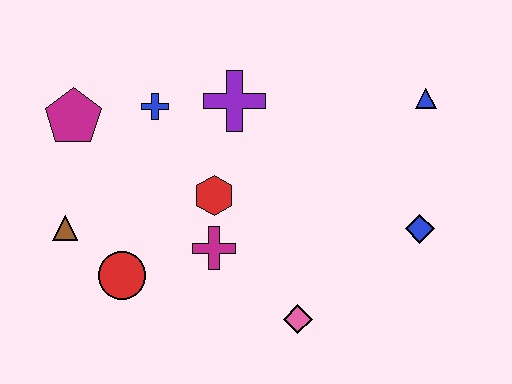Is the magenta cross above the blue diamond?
No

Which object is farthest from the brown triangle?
The blue triangle is farthest from the brown triangle.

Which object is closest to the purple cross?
The blue cross is closest to the purple cross.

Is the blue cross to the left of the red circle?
No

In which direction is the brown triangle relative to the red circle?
The brown triangle is to the left of the red circle.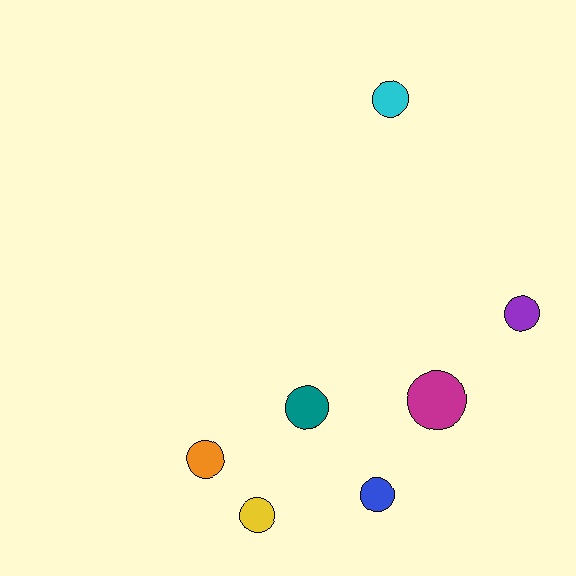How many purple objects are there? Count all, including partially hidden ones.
There is 1 purple object.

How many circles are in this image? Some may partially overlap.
There are 7 circles.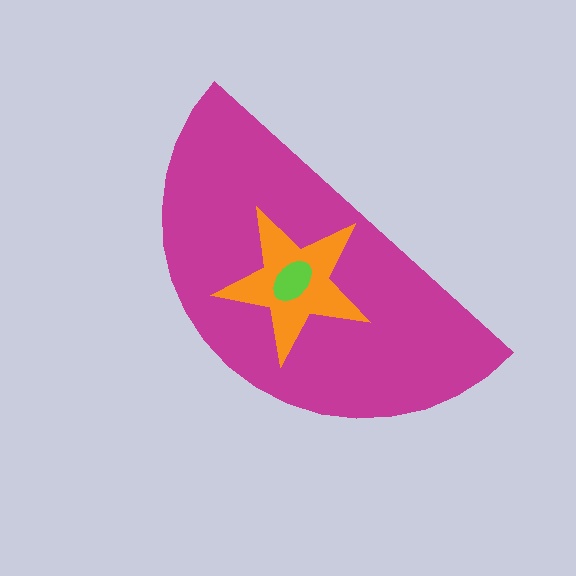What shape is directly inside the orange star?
The lime ellipse.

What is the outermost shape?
The magenta semicircle.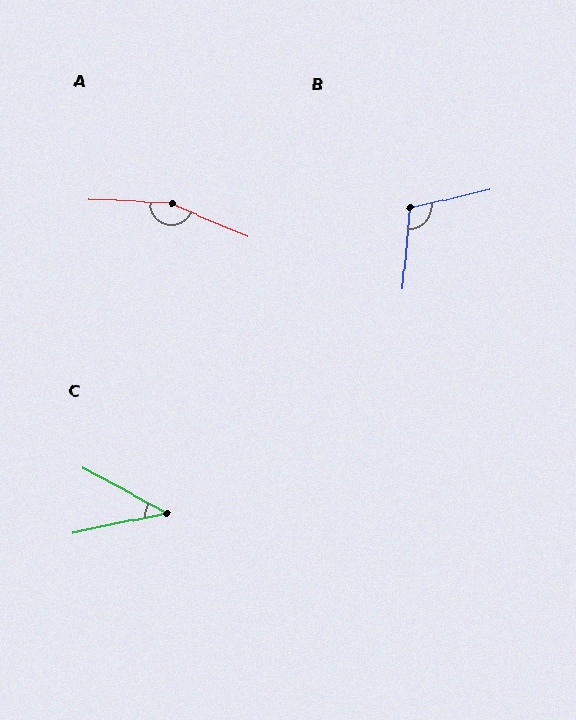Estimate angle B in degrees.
Approximately 108 degrees.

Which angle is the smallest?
C, at approximately 40 degrees.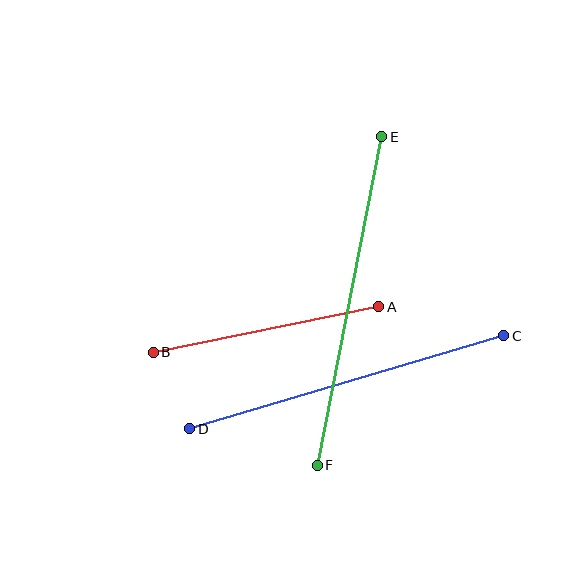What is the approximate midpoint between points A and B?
The midpoint is at approximately (266, 330) pixels.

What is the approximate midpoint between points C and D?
The midpoint is at approximately (347, 382) pixels.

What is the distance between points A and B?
The distance is approximately 230 pixels.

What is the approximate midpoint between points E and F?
The midpoint is at approximately (349, 301) pixels.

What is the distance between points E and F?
The distance is approximately 335 pixels.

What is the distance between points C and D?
The distance is approximately 328 pixels.